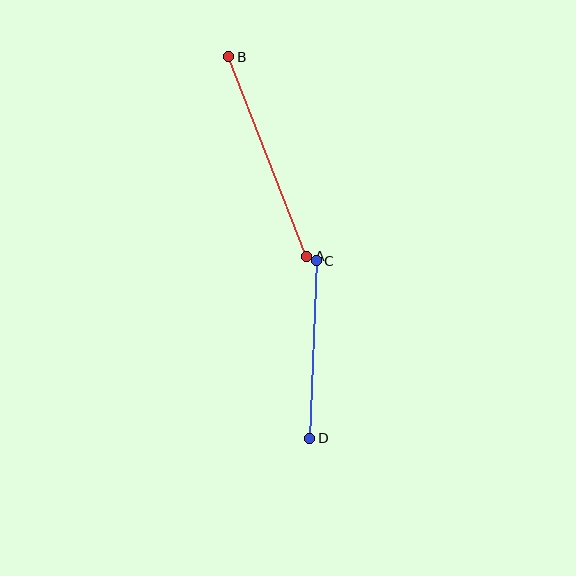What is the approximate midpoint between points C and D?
The midpoint is at approximately (313, 350) pixels.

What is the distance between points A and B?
The distance is approximately 214 pixels.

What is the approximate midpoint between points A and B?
The midpoint is at approximately (268, 156) pixels.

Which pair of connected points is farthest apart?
Points A and B are farthest apart.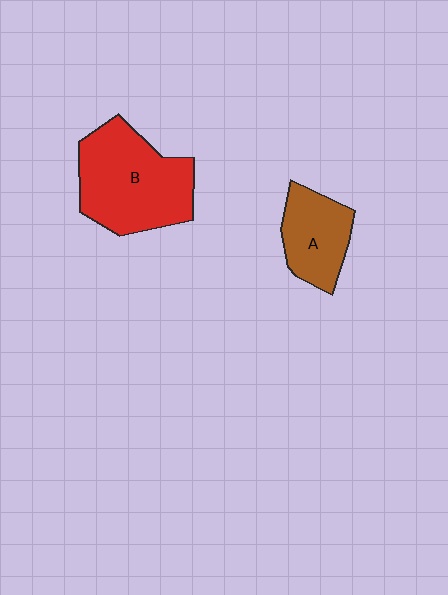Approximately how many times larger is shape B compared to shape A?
Approximately 1.8 times.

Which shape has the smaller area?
Shape A (brown).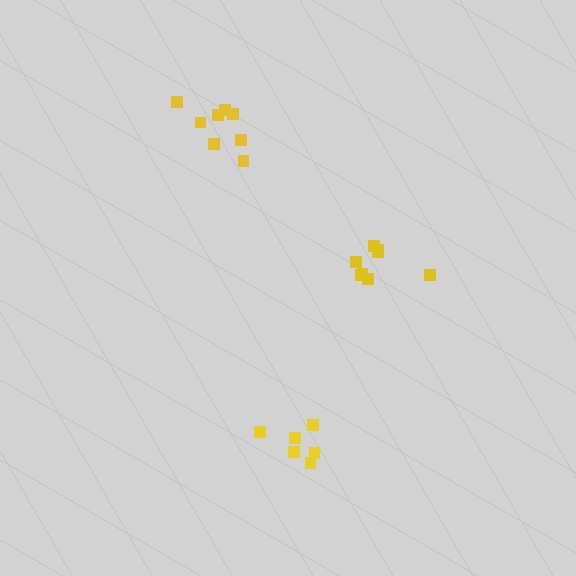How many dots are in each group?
Group 1: 8 dots, Group 2: 6 dots, Group 3: 8 dots (22 total).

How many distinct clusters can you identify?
There are 3 distinct clusters.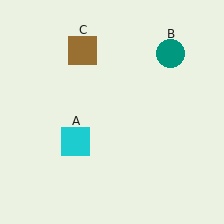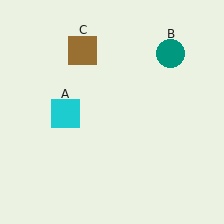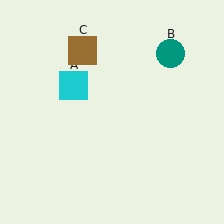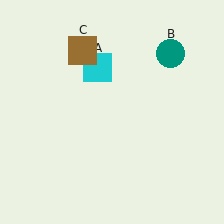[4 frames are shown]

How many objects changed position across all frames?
1 object changed position: cyan square (object A).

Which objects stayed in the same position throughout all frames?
Teal circle (object B) and brown square (object C) remained stationary.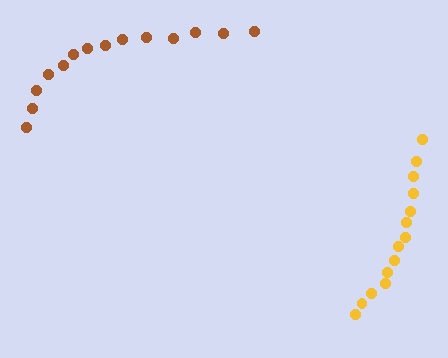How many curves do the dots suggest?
There are 2 distinct paths.